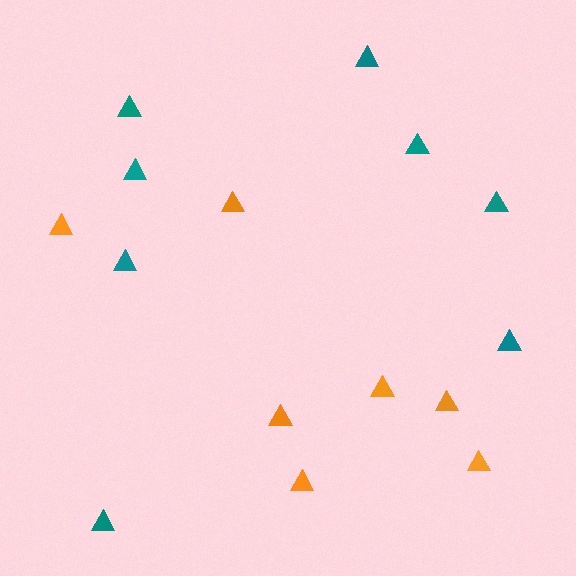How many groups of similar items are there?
There are 2 groups: one group of teal triangles (8) and one group of orange triangles (7).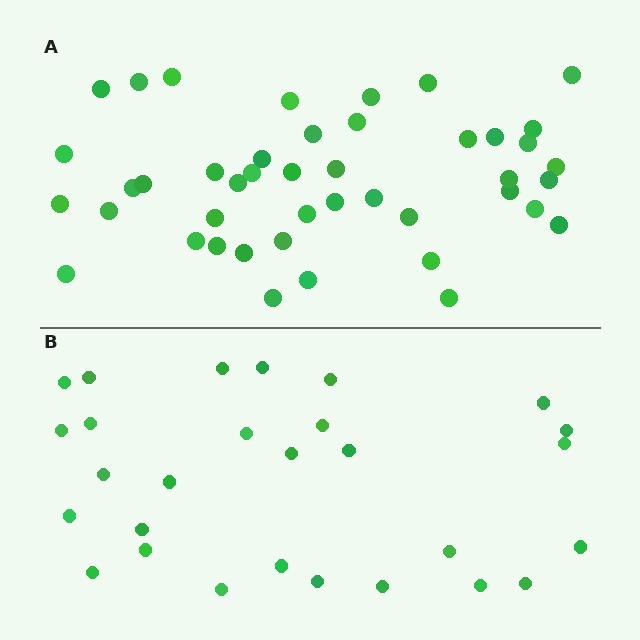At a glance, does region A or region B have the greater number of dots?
Region A (the top region) has more dots.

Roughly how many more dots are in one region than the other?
Region A has approximately 15 more dots than region B.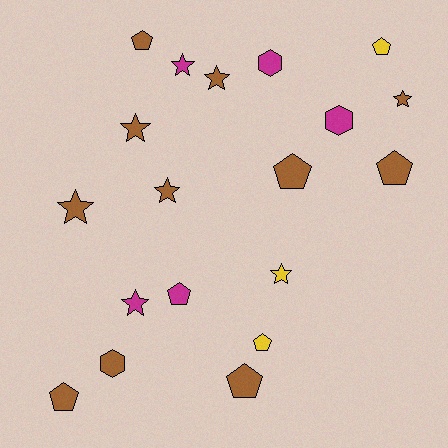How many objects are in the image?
There are 19 objects.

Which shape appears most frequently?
Pentagon, with 8 objects.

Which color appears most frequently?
Brown, with 11 objects.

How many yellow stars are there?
There is 1 yellow star.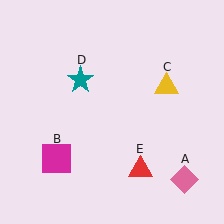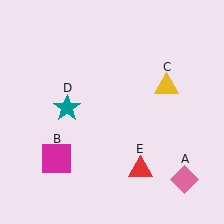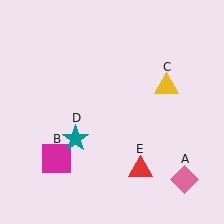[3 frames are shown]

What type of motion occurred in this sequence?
The teal star (object D) rotated counterclockwise around the center of the scene.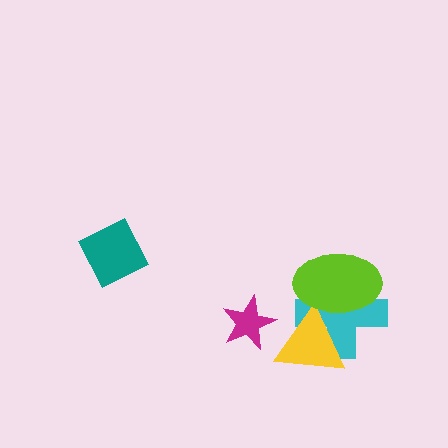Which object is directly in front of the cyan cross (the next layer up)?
The yellow triangle is directly in front of the cyan cross.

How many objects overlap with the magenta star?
0 objects overlap with the magenta star.